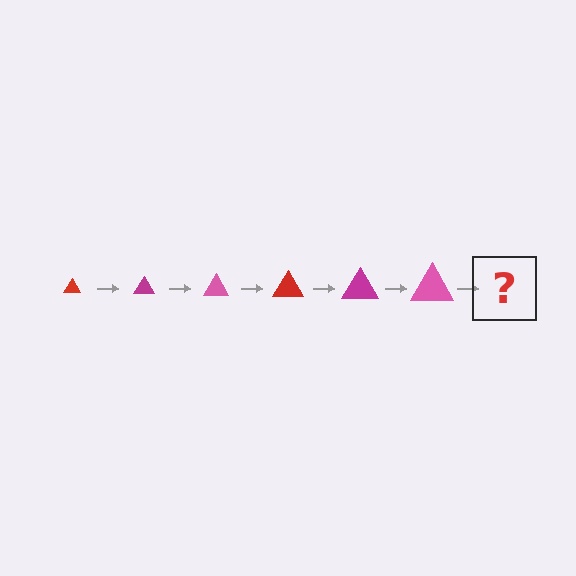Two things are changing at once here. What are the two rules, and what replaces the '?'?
The two rules are that the triangle grows larger each step and the color cycles through red, magenta, and pink. The '?' should be a red triangle, larger than the previous one.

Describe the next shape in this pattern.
It should be a red triangle, larger than the previous one.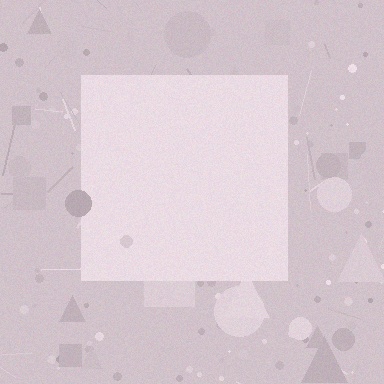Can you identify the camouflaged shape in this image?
The camouflaged shape is a square.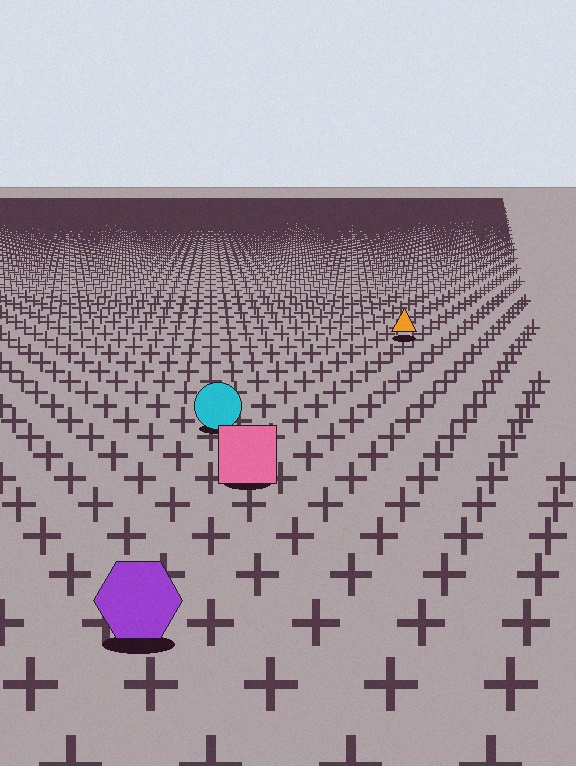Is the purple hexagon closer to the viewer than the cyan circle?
Yes. The purple hexagon is closer — you can tell from the texture gradient: the ground texture is coarser near it.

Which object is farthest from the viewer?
The orange triangle is farthest from the viewer. It appears smaller and the ground texture around it is denser.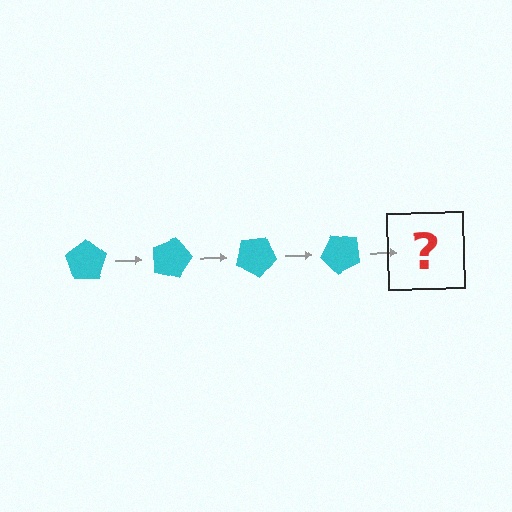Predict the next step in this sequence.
The next step is a cyan pentagon rotated 60 degrees.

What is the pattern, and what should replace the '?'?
The pattern is that the pentagon rotates 15 degrees each step. The '?' should be a cyan pentagon rotated 60 degrees.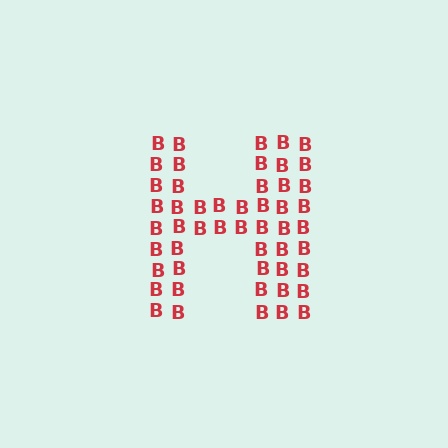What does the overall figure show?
The overall figure shows the letter H.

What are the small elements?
The small elements are letter B's.